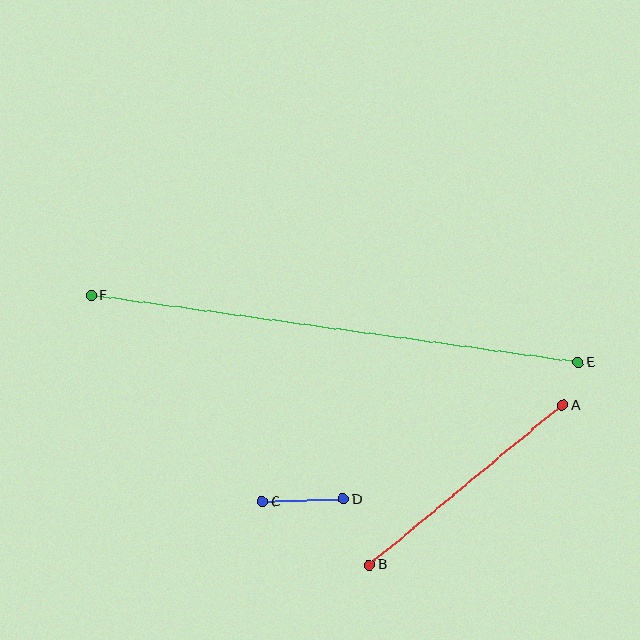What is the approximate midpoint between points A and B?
The midpoint is at approximately (466, 485) pixels.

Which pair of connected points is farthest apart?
Points E and F are farthest apart.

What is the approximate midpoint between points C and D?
The midpoint is at approximately (303, 500) pixels.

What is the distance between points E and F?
The distance is approximately 491 pixels.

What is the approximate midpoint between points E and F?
The midpoint is at approximately (335, 329) pixels.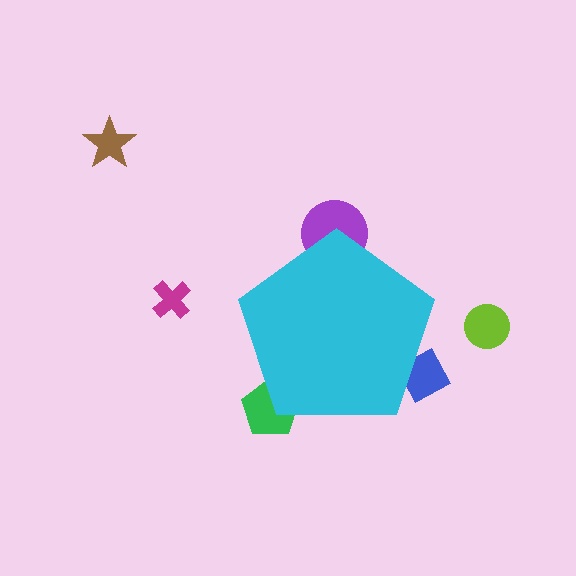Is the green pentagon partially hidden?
Yes, the green pentagon is partially hidden behind the cyan pentagon.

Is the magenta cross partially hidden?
No, the magenta cross is fully visible.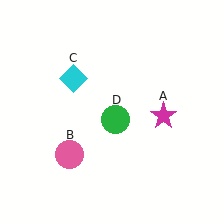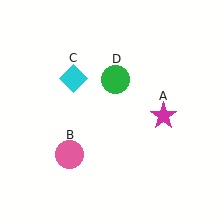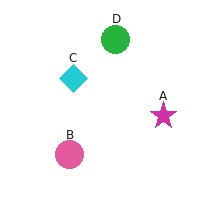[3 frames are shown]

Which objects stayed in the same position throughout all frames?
Magenta star (object A) and pink circle (object B) and cyan diamond (object C) remained stationary.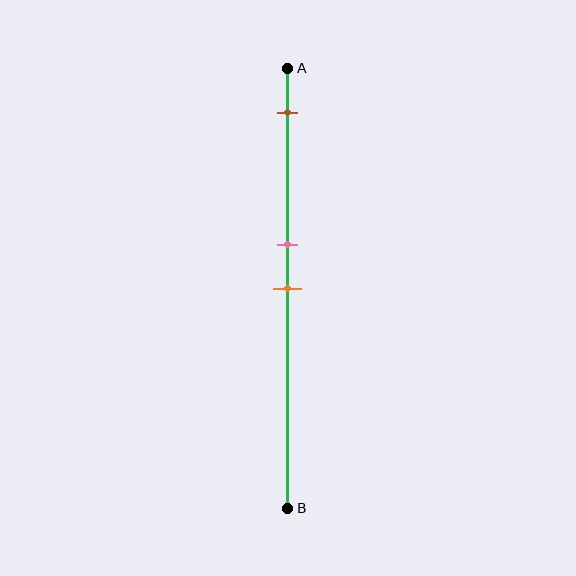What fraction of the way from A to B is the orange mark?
The orange mark is approximately 50% (0.5) of the way from A to B.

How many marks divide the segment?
There are 3 marks dividing the segment.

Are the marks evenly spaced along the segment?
No, the marks are not evenly spaced.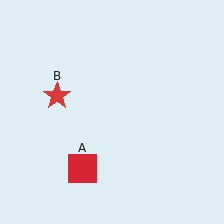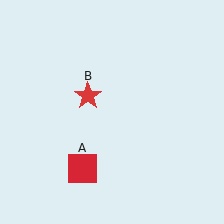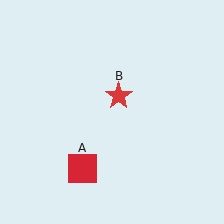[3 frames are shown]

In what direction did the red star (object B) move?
The red star (object B) moved right.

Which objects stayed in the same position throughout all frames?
Red square (object A) remained stationary.